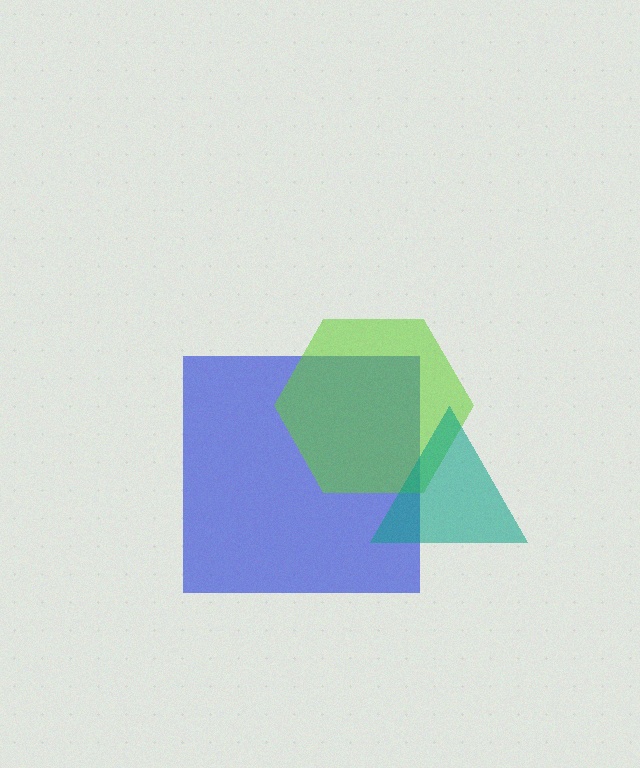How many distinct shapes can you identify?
There are 3 distinct shapes: a blue square, a lime hexagon, a teal triangle.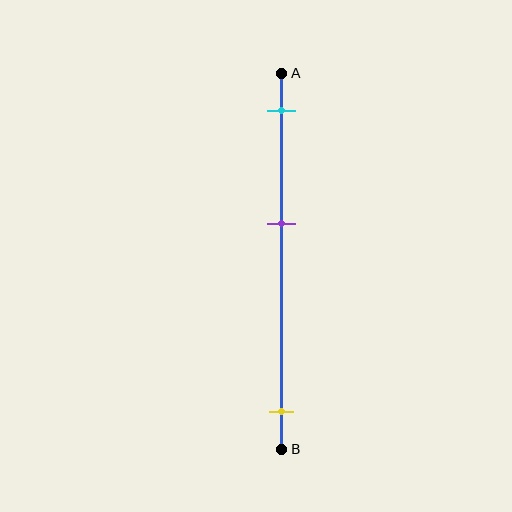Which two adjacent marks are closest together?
The cyan and purple marks are the closest adjacent pair.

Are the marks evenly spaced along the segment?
No, the marks are not evenly spaced.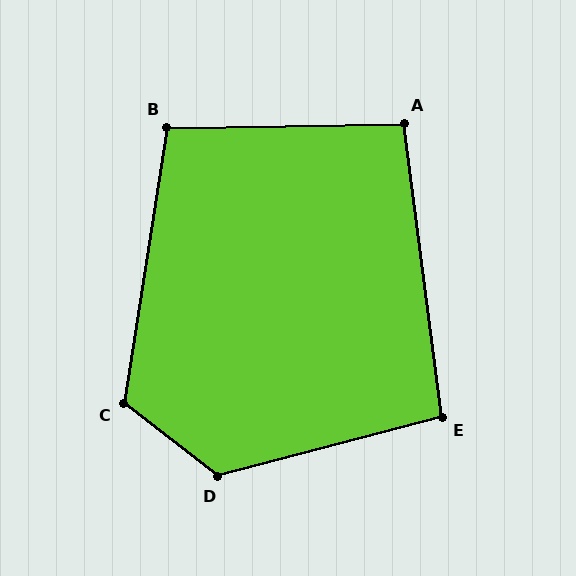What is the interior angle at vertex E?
Approximately 97 degrees (obtuse).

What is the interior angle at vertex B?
Approximately 100 degrees (obtuse).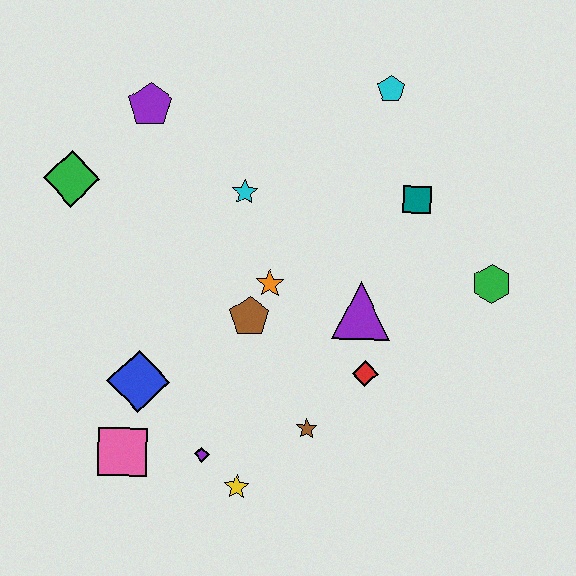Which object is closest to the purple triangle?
The red diamond is closest to the purple triangle.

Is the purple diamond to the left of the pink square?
No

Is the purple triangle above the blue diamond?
Yes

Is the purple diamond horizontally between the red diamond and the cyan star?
No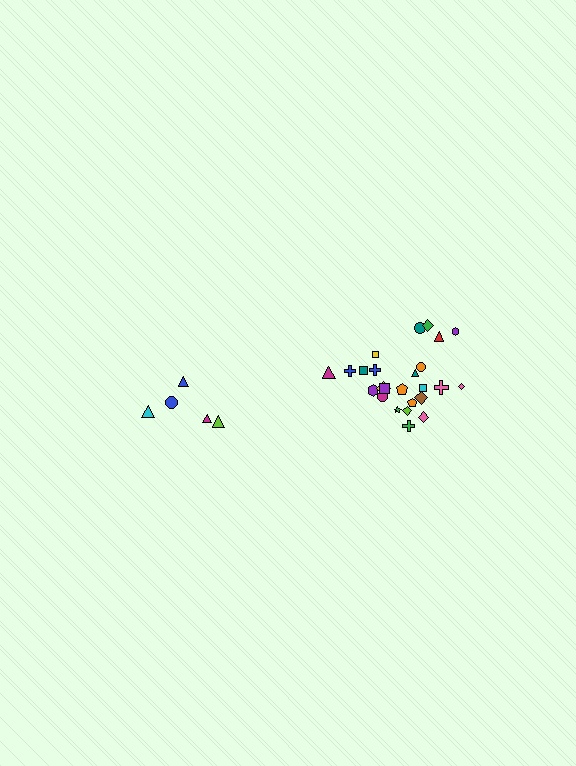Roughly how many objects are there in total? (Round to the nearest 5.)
Roughly 30 objects in total.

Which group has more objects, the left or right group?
The right group.